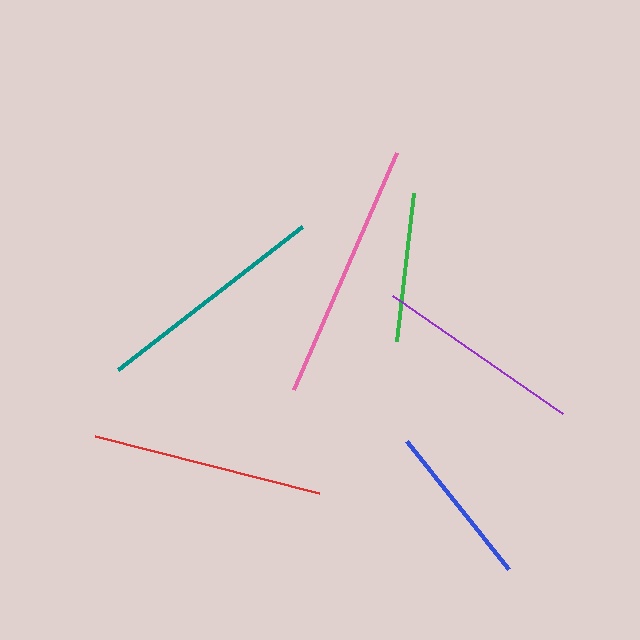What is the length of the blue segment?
The blue segment is approximately 164 pixels long.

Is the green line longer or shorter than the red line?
The red line is longer than the green line.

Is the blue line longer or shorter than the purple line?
The purple line is longer than the blue line.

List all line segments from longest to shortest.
From longest to shortest: pink, teal, red, purple, blue, green.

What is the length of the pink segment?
The pink segment is approximately 259 pixels long.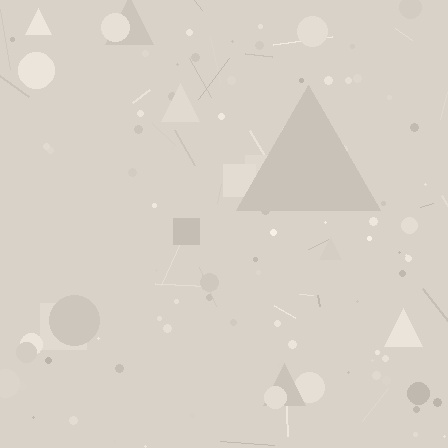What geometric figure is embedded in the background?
A triangle is embedded in the background.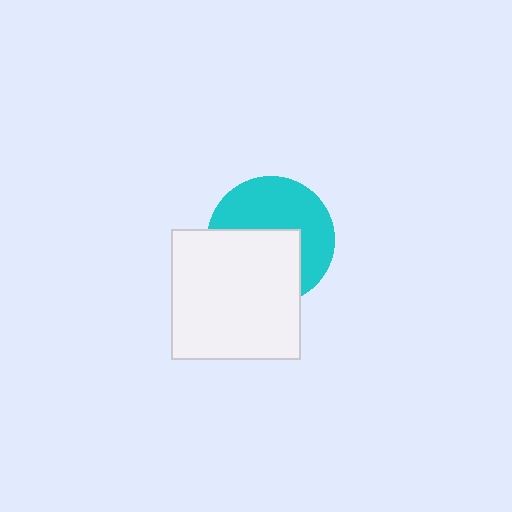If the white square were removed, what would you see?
You would see the complete cyan circle.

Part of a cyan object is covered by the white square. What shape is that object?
It is a circle.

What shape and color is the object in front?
The object in front is a white square.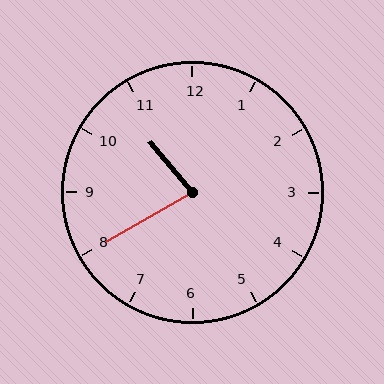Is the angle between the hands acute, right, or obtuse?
It is acute.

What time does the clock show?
10:40.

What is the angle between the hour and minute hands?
Approximately 80 degrees.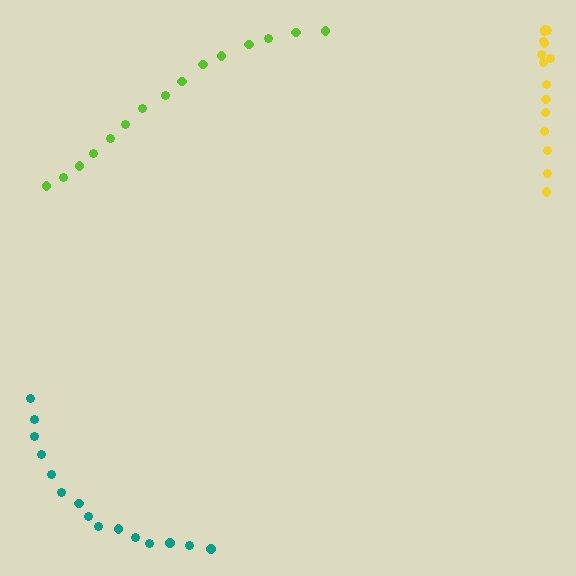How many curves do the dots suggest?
There are 3 distinct paths.